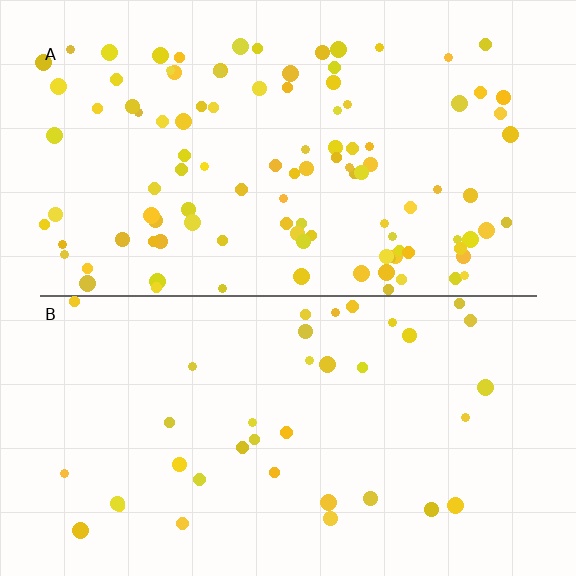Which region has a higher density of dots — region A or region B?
A (the top).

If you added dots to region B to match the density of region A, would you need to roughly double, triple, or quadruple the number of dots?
Approximately triple.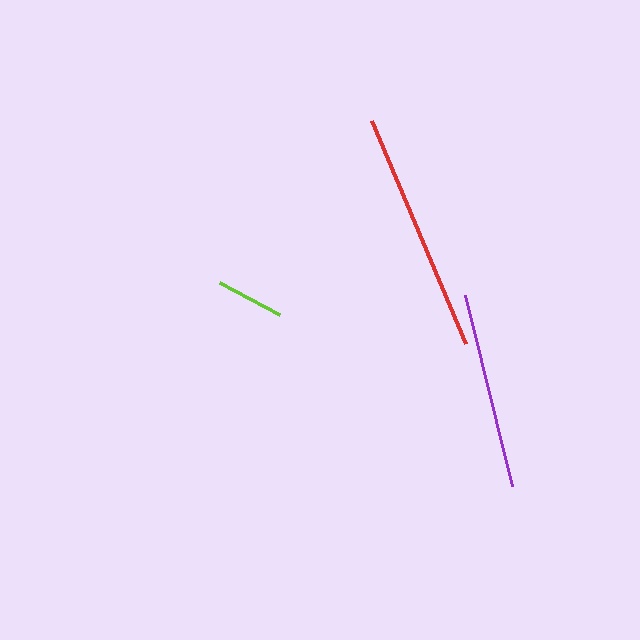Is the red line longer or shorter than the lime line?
The red line is longer than the lime line.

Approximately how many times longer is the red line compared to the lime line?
The red line is approximately 3.6 times the length of the lime line.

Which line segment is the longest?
The red line is the longest at approximately 242 pixels.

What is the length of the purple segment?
The purple segment is approximately 196 pixels long.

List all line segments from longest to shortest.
From longest to shortest: red, purple, lime.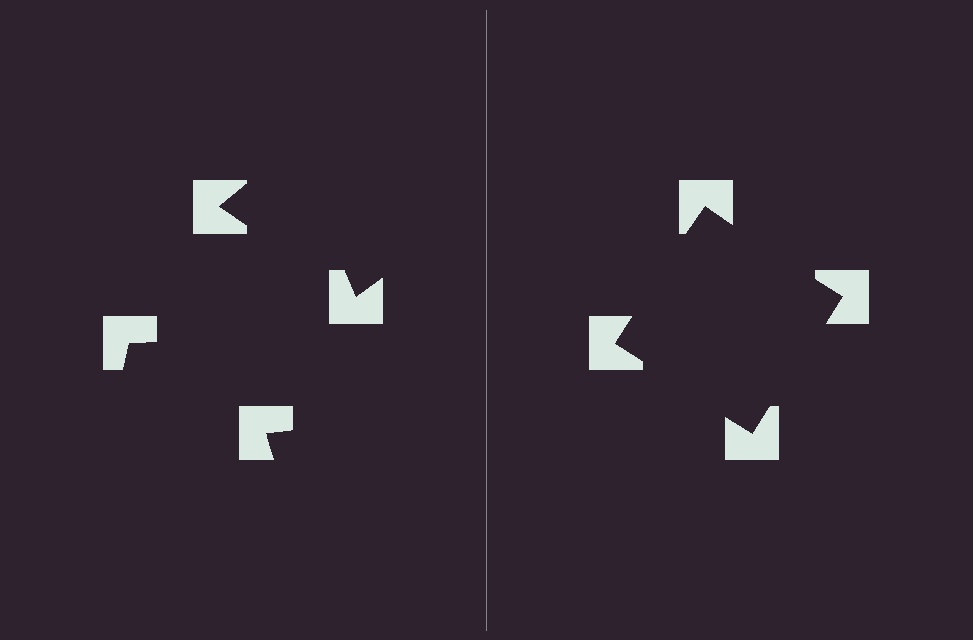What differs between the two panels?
The notched squares are positioned identically on both sides; only the wedge orientations differ. On the right they align to a square; on the left they are misaligned.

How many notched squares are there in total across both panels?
8 — 4 on each side.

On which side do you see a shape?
An illusory square appears on the right side. On the left side the wedge cuts are rotated, so no coherent shape forms.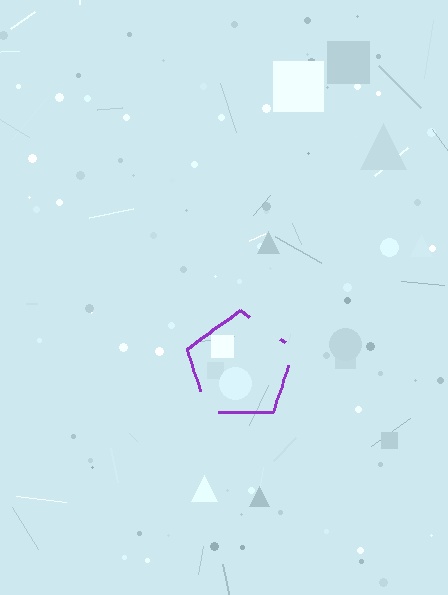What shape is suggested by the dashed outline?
The dashed outline suggests a pentagon.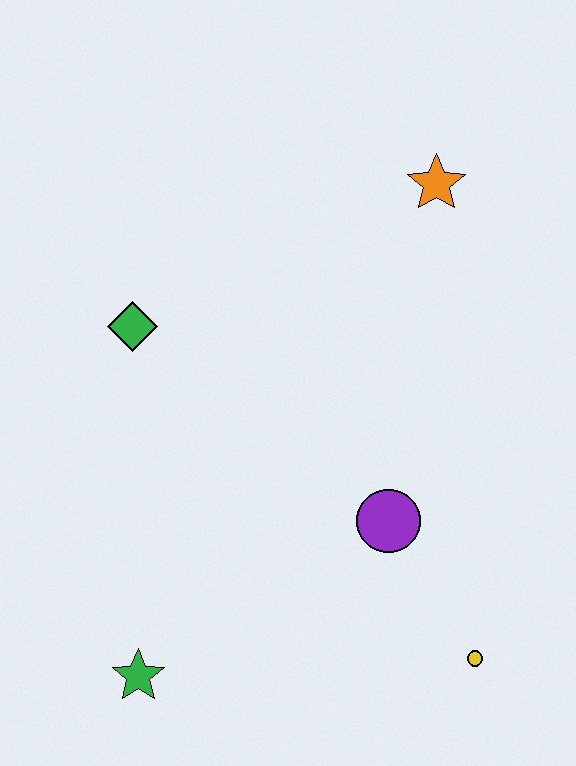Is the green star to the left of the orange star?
Yes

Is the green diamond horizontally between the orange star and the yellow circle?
No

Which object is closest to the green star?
The purple circle is closest to the green star.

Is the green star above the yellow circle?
No